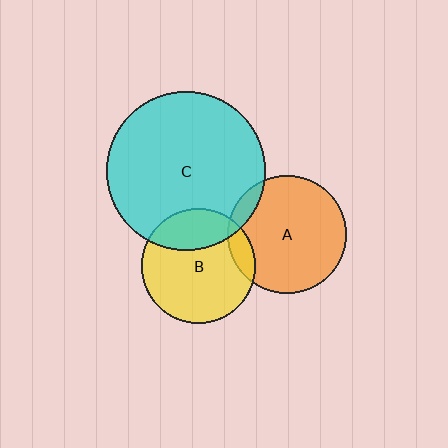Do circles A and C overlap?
Yes.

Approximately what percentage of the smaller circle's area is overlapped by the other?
Approximately 10%.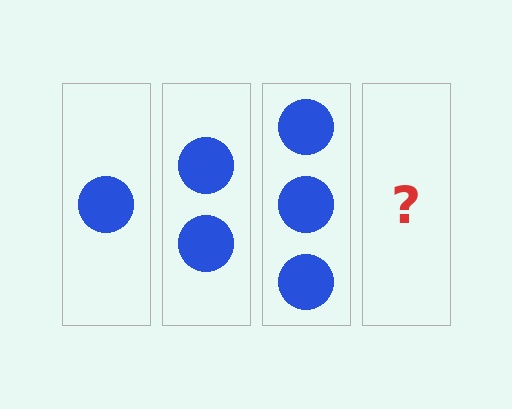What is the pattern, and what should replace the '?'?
The pattern is that each step adds one more circle. The '?' should be 4 circles.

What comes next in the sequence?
The next element should be 4 circles.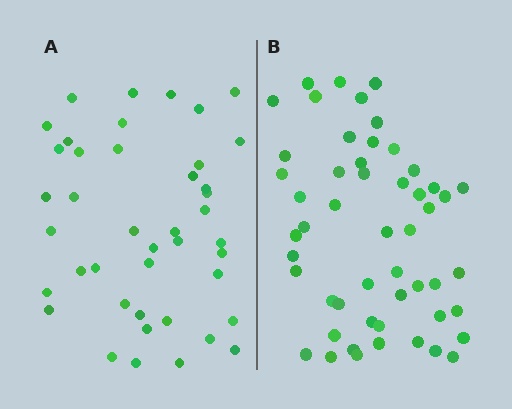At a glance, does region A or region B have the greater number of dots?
Region B (the right region) has more dots.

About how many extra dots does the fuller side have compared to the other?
Region B has roughly 10 or so more dots than region A.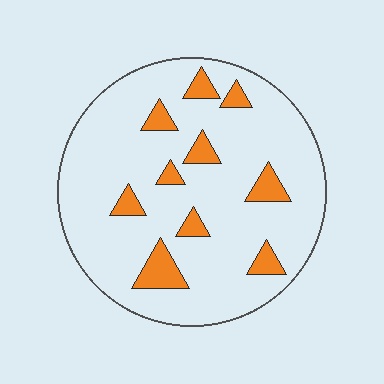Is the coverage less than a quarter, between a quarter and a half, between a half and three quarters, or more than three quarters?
Less than a quarter.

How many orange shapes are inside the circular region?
10.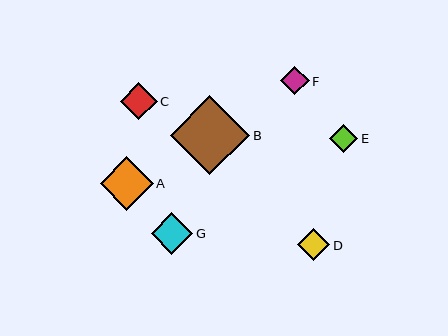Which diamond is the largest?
Diamond B is the largest with a size of approximately 79 pixels.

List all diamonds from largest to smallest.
From largest to smallest: B, A, G, C, D, E, F.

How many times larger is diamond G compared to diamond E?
Diamond G is approximately 1.5 times the size of diamond E.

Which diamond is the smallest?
Diamond F is the smallest with a size of approximately 28 pixels.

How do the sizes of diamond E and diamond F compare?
Diamond E and diamond F are approximately the same size.